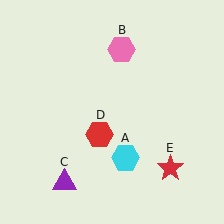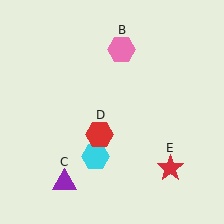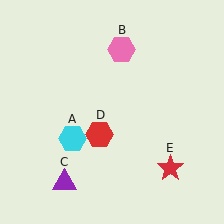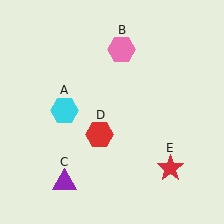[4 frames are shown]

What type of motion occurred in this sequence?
The cyan hexagon (object A) rotated clockwise around the center of the scene.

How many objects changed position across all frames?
1 object changed position: cyan hexagon (object A).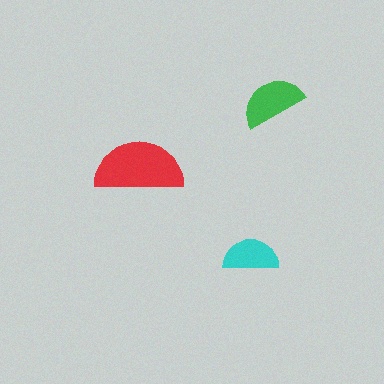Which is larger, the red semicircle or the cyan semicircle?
The red one.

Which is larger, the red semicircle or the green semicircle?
The red one.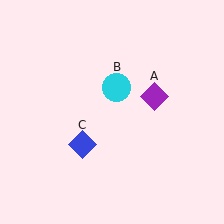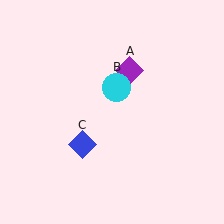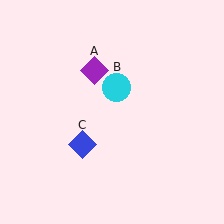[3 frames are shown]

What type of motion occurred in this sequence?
The purple diamond (object A) rotated counterclockwise around the center of the scene.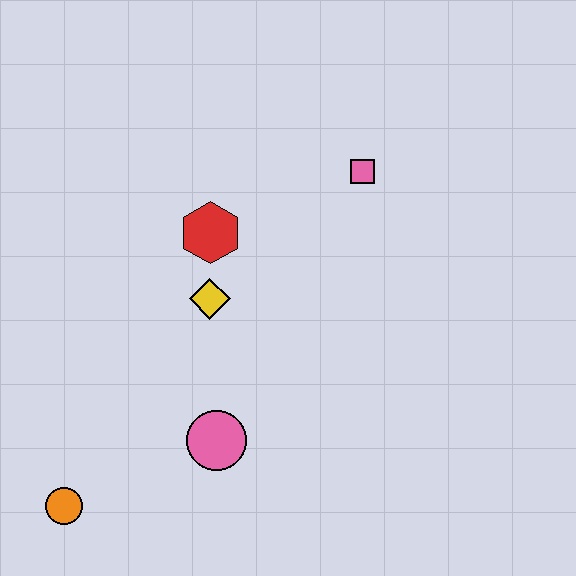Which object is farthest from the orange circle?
The pink square is farthest from the orange circle.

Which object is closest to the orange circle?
The pink circle is closest to the orange circle.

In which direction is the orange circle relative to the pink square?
The orange circle is below the pink square.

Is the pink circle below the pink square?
Yes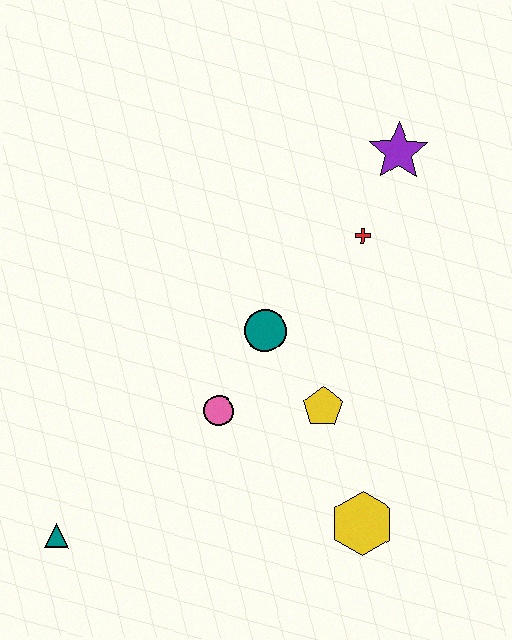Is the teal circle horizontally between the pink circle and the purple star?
Yes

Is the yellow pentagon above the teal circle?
No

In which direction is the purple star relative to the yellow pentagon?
The purple star is above the yellow pentagon.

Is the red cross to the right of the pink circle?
Yes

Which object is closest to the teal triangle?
The pink circle is closest to the teal triangle.